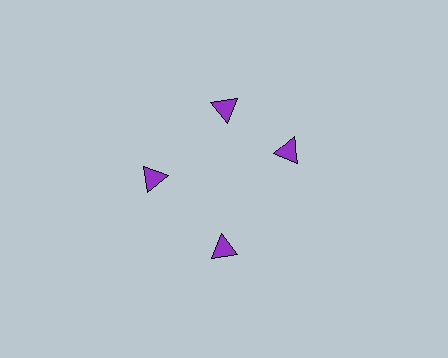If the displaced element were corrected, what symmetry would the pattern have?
It would have 4-fold rotational symmetry — the pattern would map onto itself every 90 degrees.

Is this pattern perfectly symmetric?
No. The 4 purple triangles are arranged in a ring, but one element near the 3 o'clock position is rotated out of alignment along the ring, breaking the 4-fold rotational symmetry.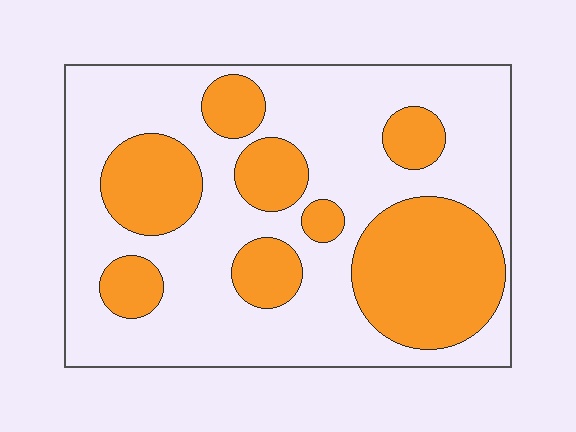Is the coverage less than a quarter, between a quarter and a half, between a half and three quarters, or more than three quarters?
Between a quarter and a half.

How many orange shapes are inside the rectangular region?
8.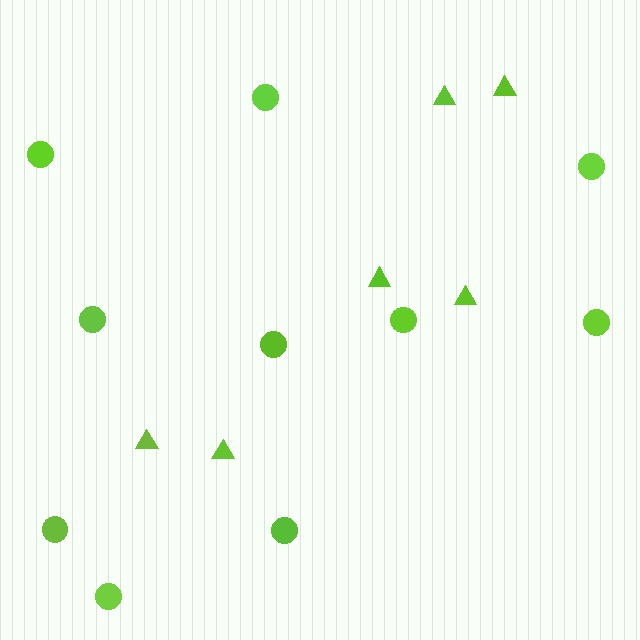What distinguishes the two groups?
There are 2 groups: one group of circles (10) and one group of triangles (6).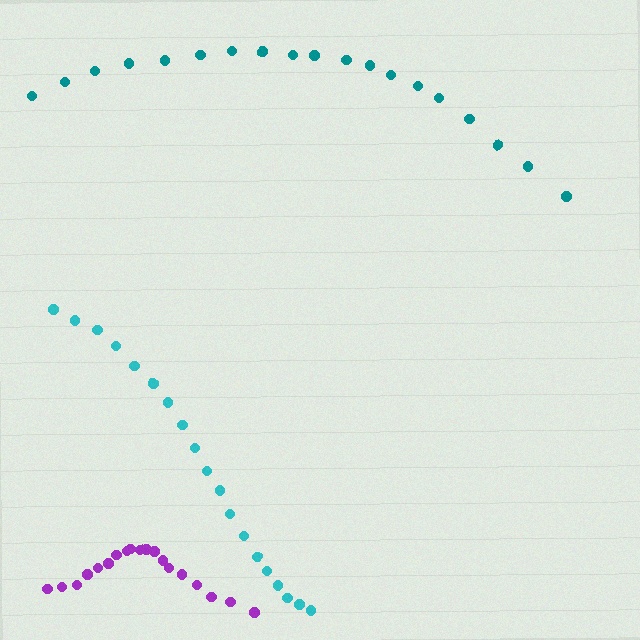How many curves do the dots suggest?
There are 3 distinct paths.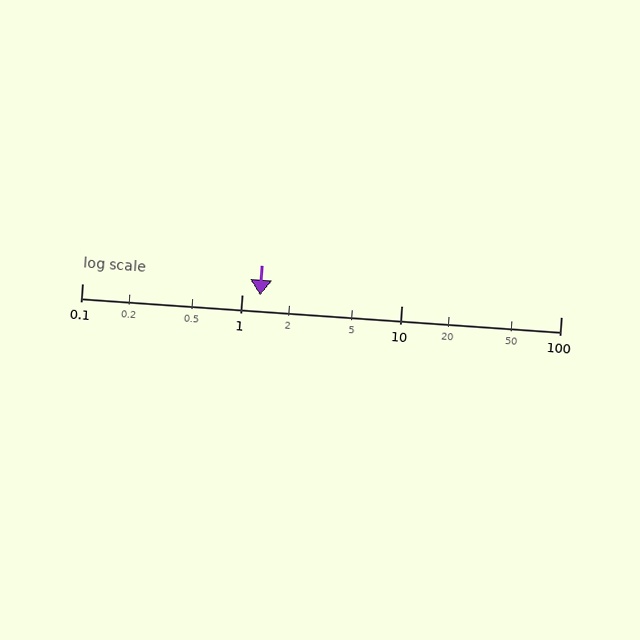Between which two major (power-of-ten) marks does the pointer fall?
The pointer is between 1 and 10.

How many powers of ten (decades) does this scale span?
The scale spans 3 decades, from 0.1 to 100.